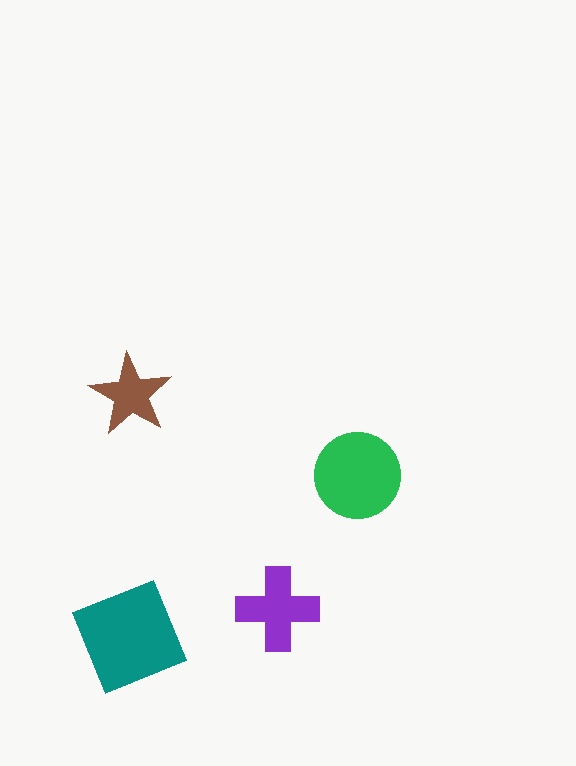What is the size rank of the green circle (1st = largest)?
2nd.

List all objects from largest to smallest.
The teal diamond, the green circle, the purple cross, the brown star.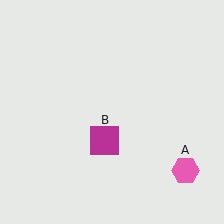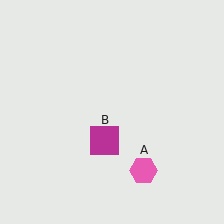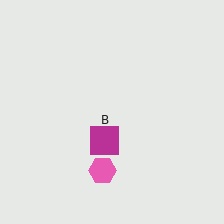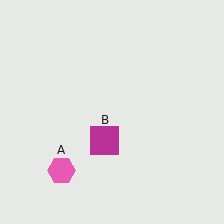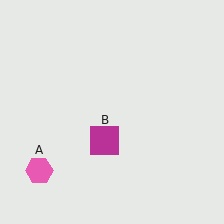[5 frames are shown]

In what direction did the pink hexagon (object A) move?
The pink hexagon (object A) moved left.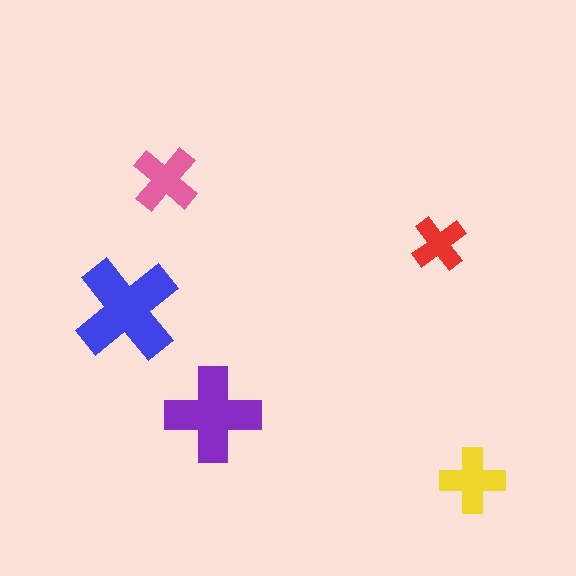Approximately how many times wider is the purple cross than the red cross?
About 1.5 times wider.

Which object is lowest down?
The yellow cross is bottommost.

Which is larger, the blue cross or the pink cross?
The blue one.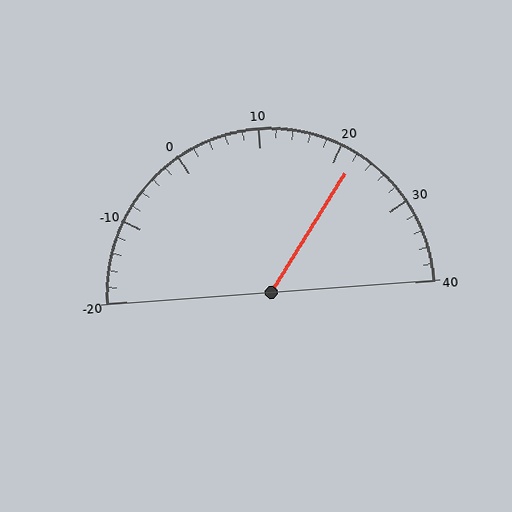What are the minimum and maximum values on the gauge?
The gauge ranges from -20 to 40.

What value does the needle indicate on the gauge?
The needle indicates approximately 22.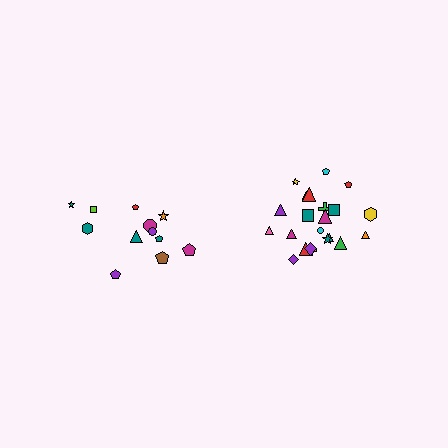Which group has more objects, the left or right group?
The right group.